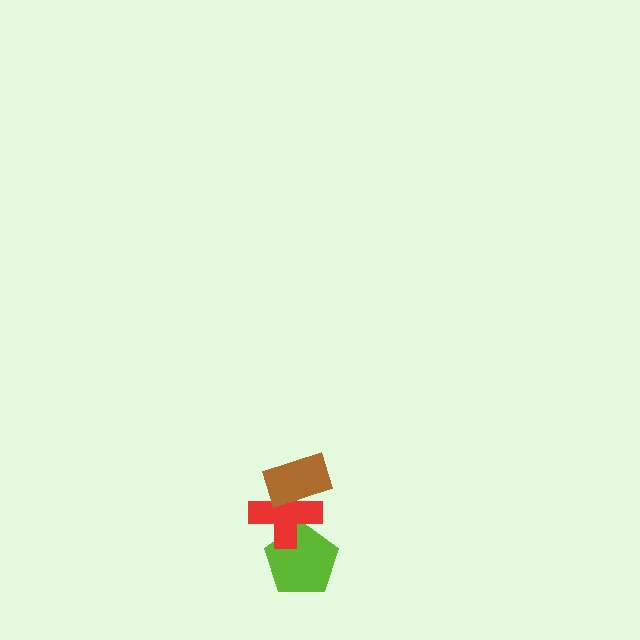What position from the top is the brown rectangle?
The brown rectangle is 1st from the top.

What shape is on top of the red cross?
The brown rectangle is on top of the red cross.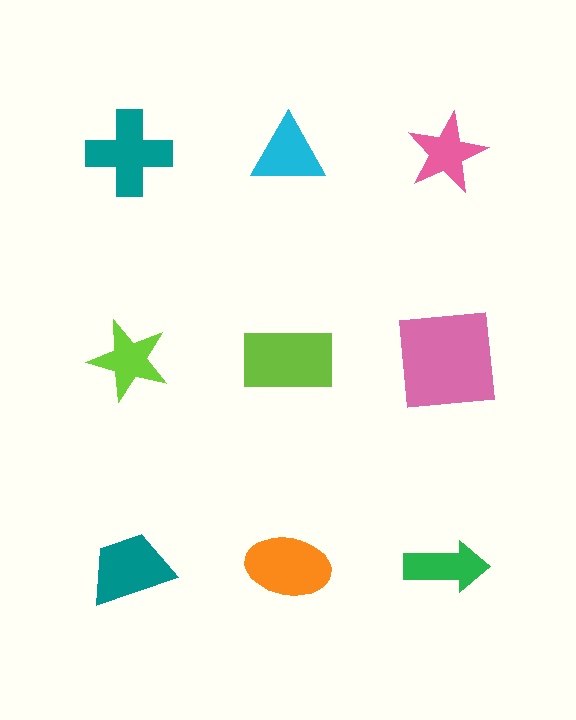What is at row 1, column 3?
A pink star.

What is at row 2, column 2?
A lime rectangle.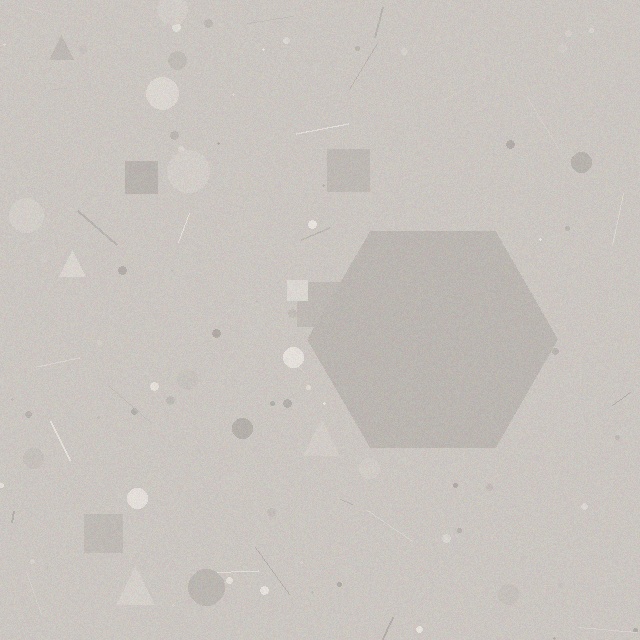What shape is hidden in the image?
A hexagon is hidden in the image.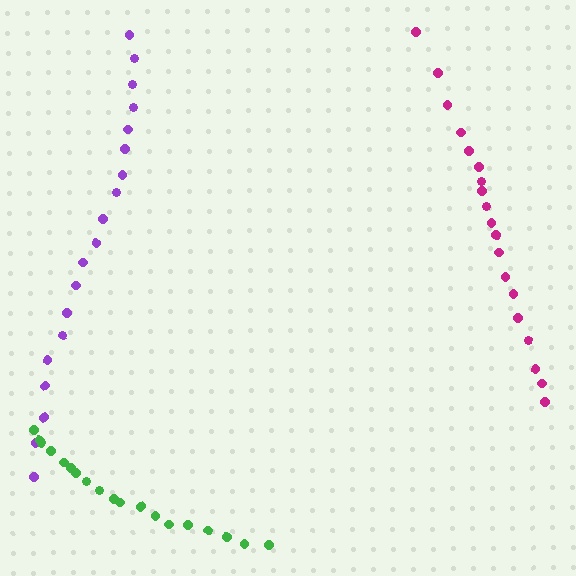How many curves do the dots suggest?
There are 3 distinct paths.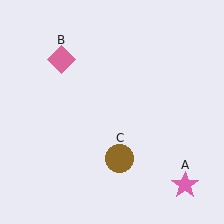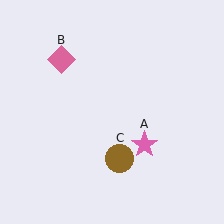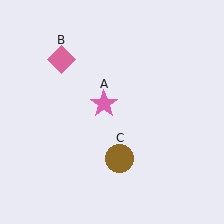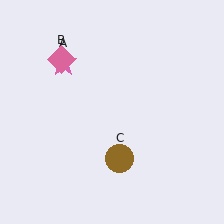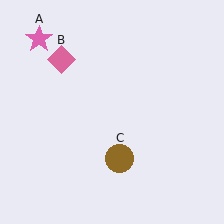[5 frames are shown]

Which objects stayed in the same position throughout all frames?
Pink diamond (object B) and brown circle (object C) remained stationary.